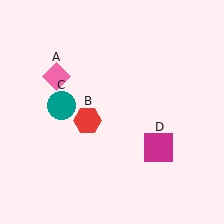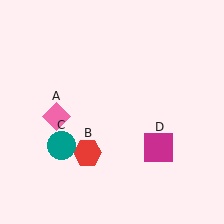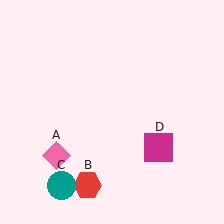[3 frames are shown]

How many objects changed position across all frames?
3 objects changed position: pink diamond (object A), red hexagon (object B), teal circle (object C).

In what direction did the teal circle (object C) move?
The teal circle (object C) moved down.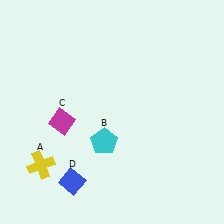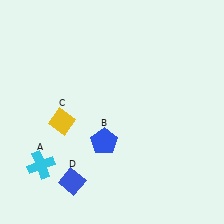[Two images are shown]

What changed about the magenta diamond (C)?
In Image 1, C is magenta. In Image 2, it changed to yellow.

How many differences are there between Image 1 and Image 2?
There are 3 differences between the two images.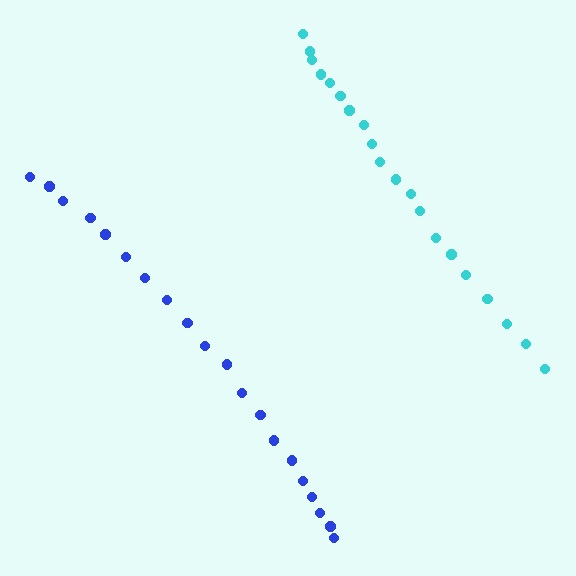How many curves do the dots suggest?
There are 2 distinct paths.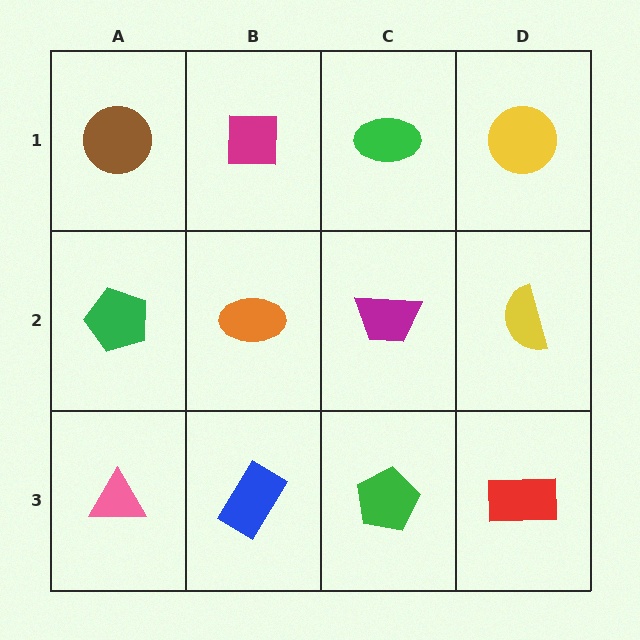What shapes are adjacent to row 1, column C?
A magenta trapezoid (row 2, column C), a magenta square (row 1, column B), a yellow circle (row 1, column D).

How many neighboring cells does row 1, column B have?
3.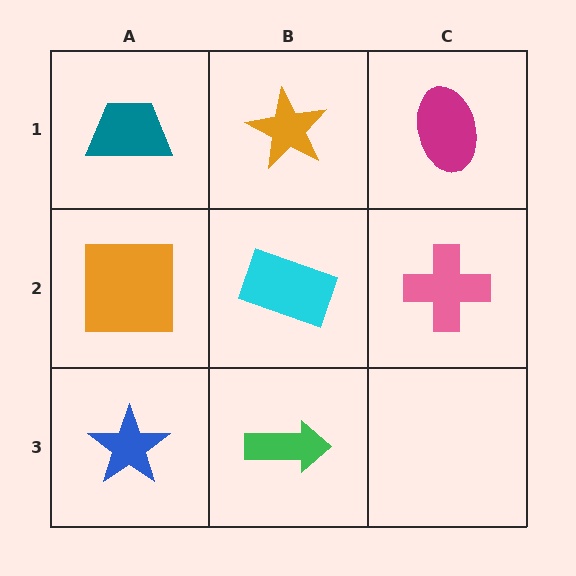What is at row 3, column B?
A green arrow.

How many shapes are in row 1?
3 shapes.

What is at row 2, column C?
A pink cross.